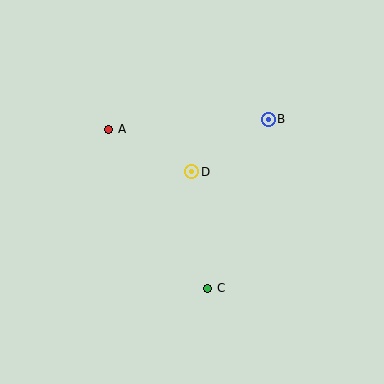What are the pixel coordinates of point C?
Point C is at (208, 288).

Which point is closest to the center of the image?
Point D at (192, 172) is closest to the center.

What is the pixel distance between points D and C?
The distance between D and C is 118 pixels.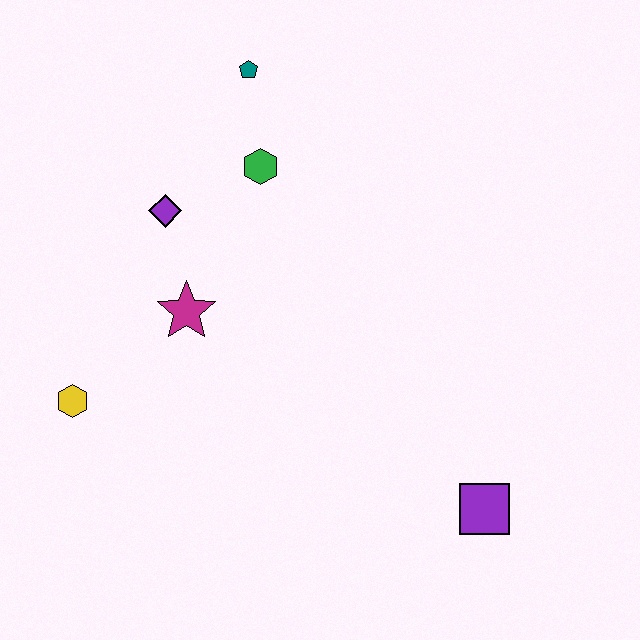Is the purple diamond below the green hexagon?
Yes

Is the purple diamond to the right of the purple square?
No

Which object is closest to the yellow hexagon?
The magenta star is closest to the yellow hexagon.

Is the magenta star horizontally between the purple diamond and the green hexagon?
Yes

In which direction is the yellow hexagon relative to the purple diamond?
The yellow hexagon is below the purple diamond.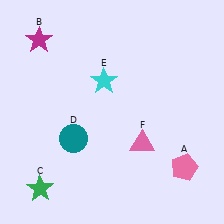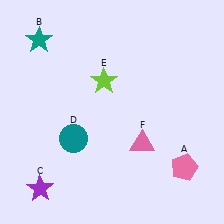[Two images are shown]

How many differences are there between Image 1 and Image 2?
There are 3 differences between the two images.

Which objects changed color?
B changed from magenta to teal. C changed from green to purple. E changed from cyan to lime.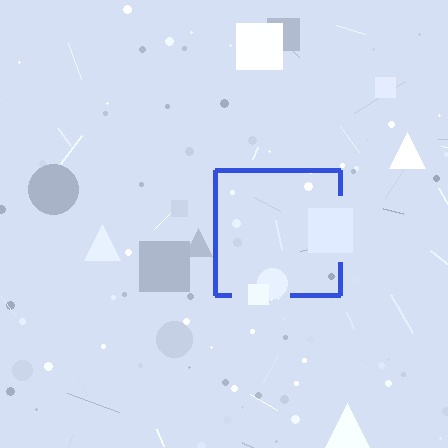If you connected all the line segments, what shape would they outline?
They would outline a square.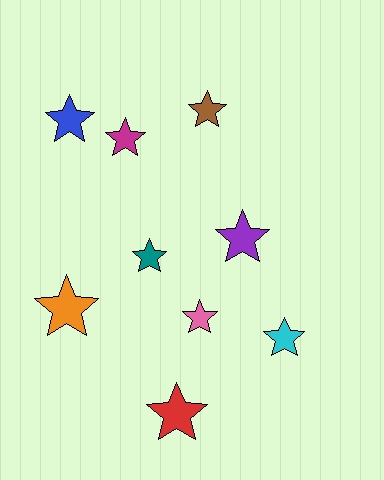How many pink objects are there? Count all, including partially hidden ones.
There is 1 pink object.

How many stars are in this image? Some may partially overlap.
There are 9 stars.